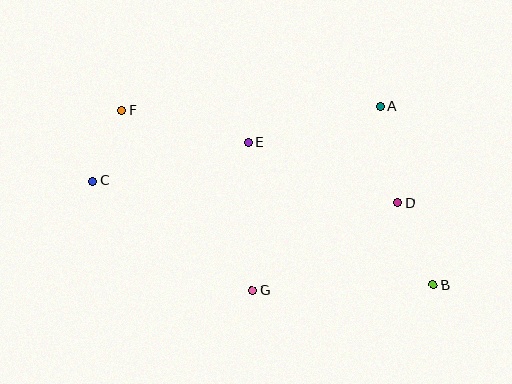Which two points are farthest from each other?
Points B and F are farthest from each other.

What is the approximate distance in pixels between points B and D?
The distance between B and D is approximately 90 pixels.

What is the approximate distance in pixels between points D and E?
The distance between D and E is approximately 161 pixels.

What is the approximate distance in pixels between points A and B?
The distance between A and B is approximately 187 pixels.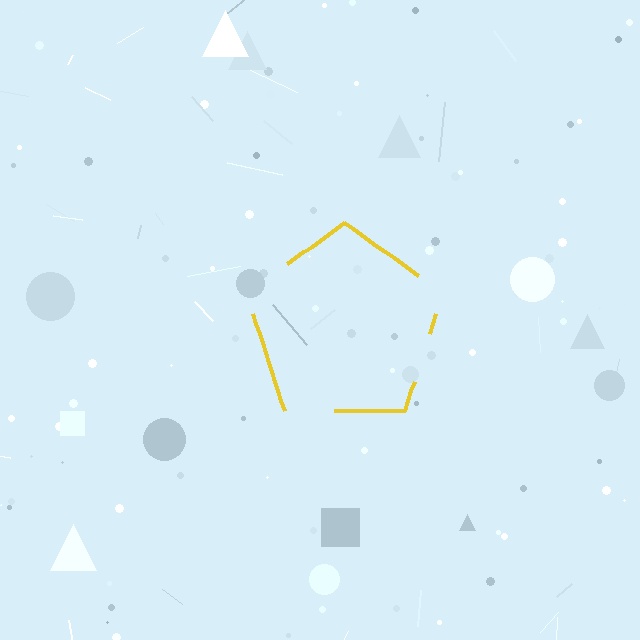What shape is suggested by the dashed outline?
The dashed outline suggests a pentagon.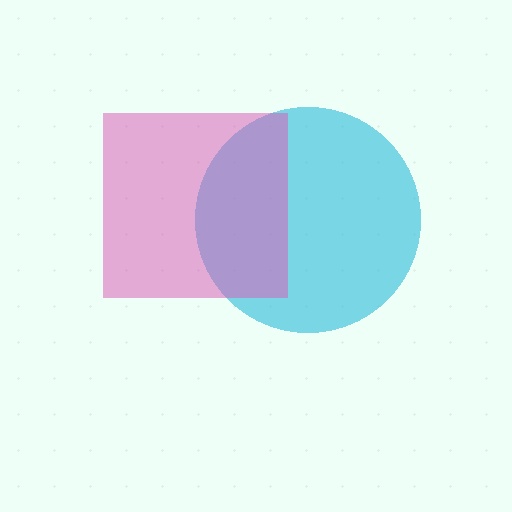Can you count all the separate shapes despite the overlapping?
Yes, there are 2 separate shapes.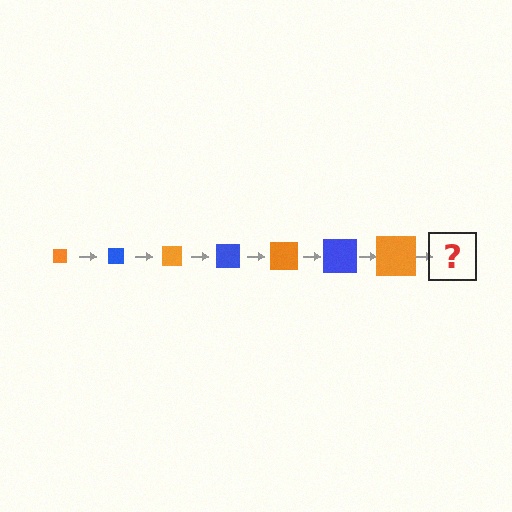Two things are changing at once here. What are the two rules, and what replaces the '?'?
The two rules are that the square grows larger each step and the color cycles through orange and blue. The '?' should be a blue square, larger than the previous one.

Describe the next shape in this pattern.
It should be a blue square, larger than the previous one.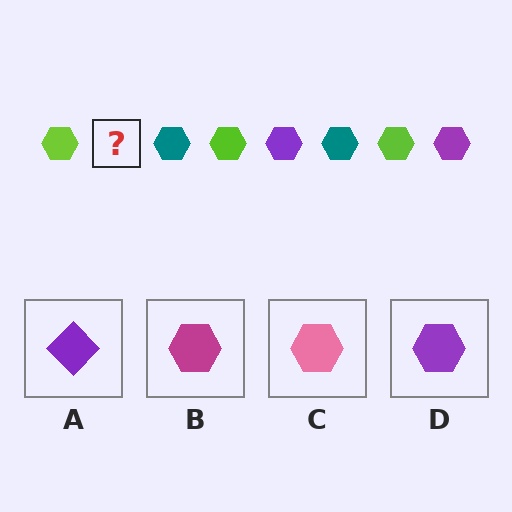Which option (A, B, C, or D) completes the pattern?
D.